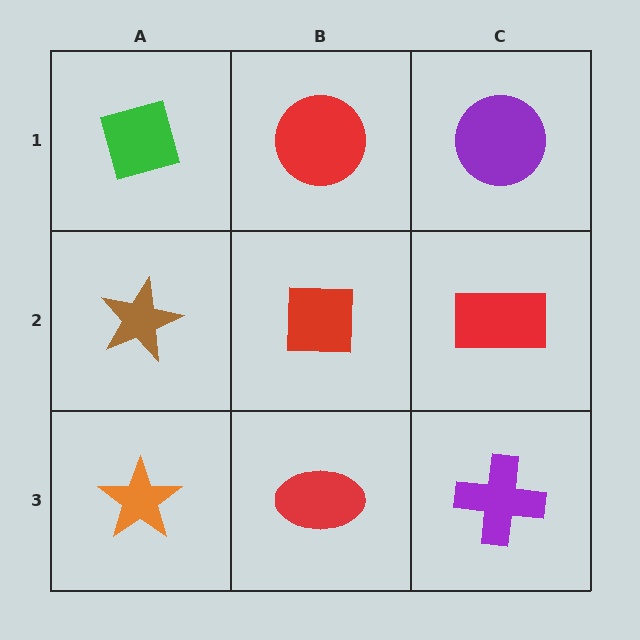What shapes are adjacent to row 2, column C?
A purple circle (row 1, column C), a purple cross (row 3, column C), a red square (row 2, column B).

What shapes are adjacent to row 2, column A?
A green diamond (row 1, column A), an orange star (row 3, column A), a red square (row 2, column B).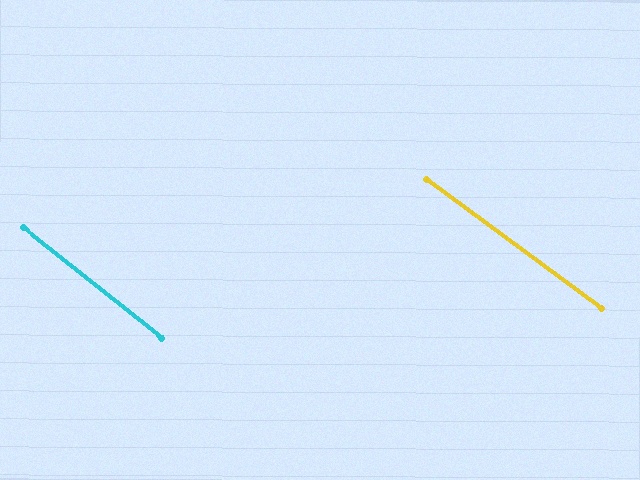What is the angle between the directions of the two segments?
Approximately 2 degrees.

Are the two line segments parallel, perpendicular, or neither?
Parallel — their directions differ by only 1.9°.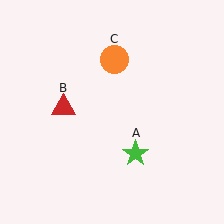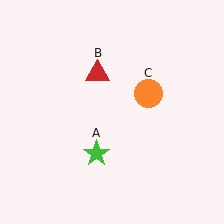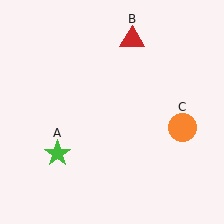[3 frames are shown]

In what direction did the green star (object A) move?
The green star (object A) moved left.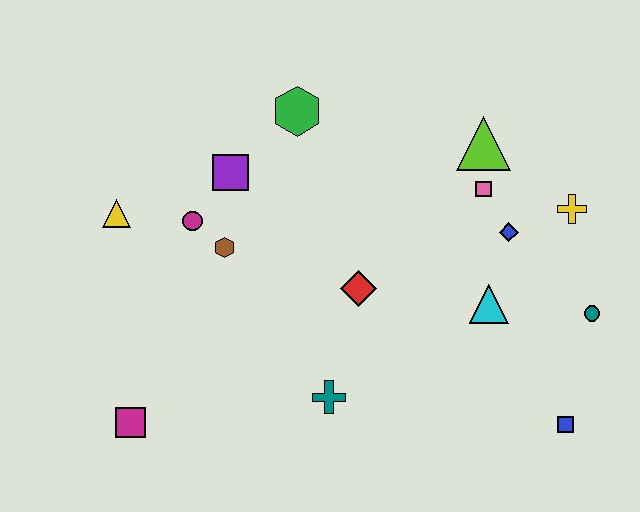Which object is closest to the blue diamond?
The pink square is closest to the blue diamond.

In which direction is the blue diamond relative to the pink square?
The blue diamond is below the pink square.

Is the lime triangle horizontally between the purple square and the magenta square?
No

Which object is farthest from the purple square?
The blue square is farthest from the purple square.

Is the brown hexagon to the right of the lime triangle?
No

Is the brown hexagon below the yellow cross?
Yes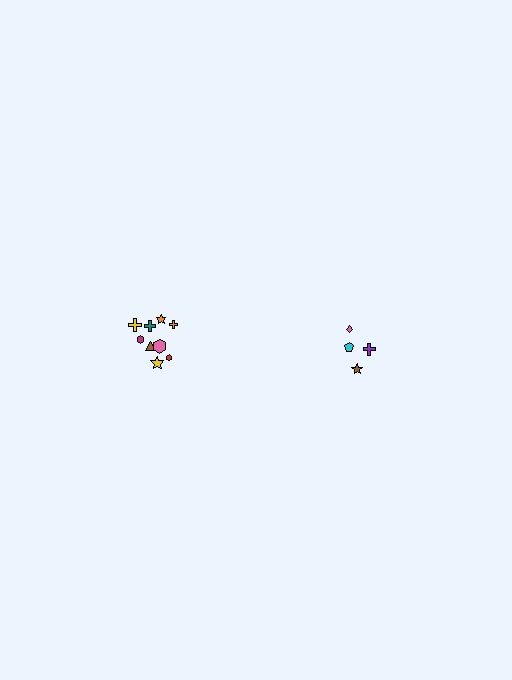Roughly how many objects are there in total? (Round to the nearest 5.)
Roughly 15 objects in total.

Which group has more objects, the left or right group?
The left group.